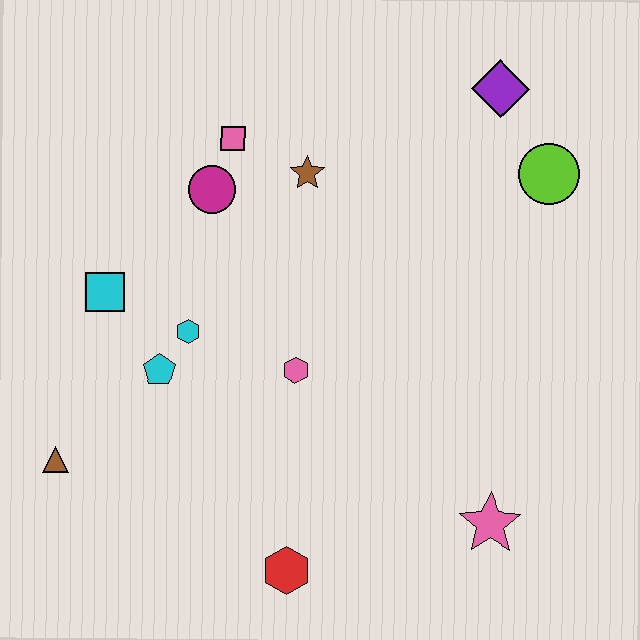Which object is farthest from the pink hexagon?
The purple diamond is farthest from the pink hexagon.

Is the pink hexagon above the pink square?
No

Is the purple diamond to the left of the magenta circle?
No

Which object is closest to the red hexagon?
The pink hexagon is closest to the red hexagon.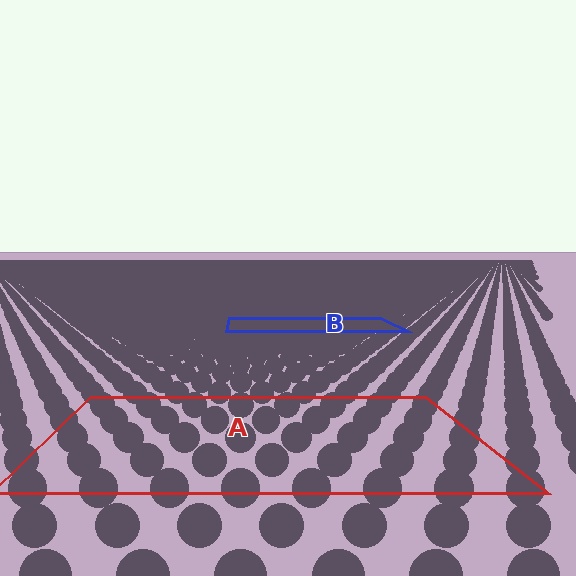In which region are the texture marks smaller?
The texture marks are smaller in region B, because it is farther away.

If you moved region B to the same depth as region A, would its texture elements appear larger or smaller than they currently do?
They would appear larger. At a closer depth, the same texture elements are projected at a bigger on-screen size.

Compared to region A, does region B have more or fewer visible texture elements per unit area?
Region B has more texture elements per unit area — they are packed more densely because it is farther away.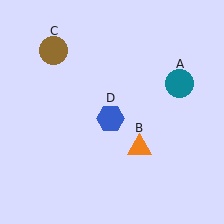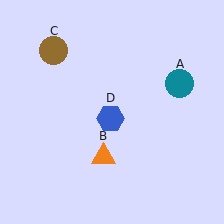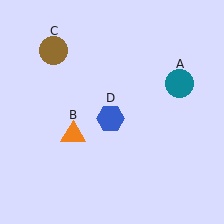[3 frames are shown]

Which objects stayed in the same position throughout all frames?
Teal circle (object A) and brown circle (object C) and blue hexagon (object D) remained stationary.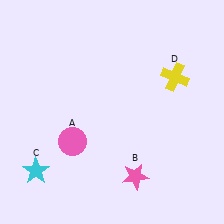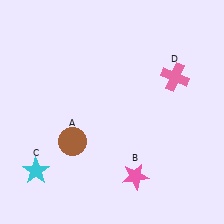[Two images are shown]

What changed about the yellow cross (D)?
In Image 1, D is yellow. In Image 2, it changed to pink.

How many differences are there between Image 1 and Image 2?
There are 2 differences between the two images.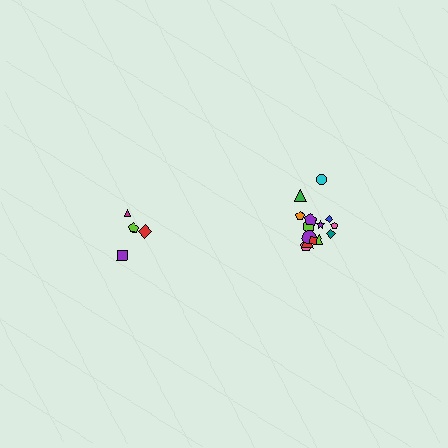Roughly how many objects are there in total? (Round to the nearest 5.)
Roughly 20 objects in total.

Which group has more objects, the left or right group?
The right group.